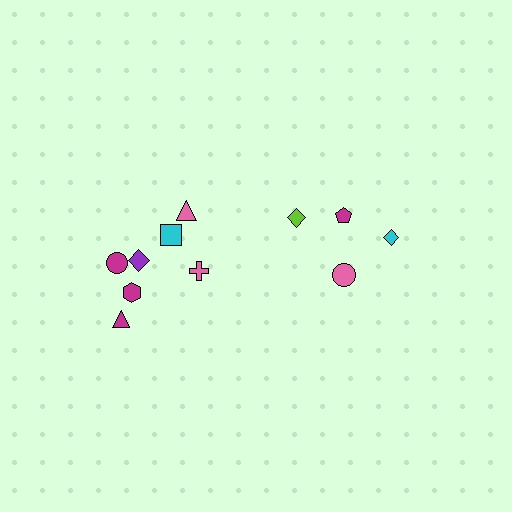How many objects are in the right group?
There are 4 objects.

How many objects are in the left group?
There are 7 objects.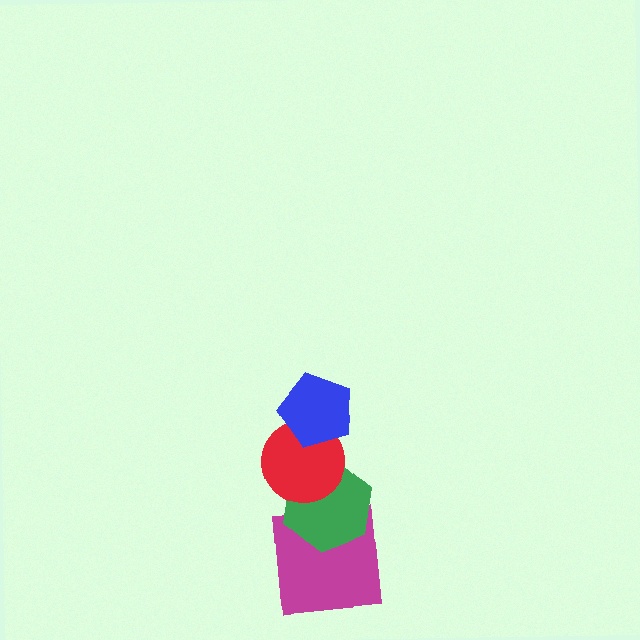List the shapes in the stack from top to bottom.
From top to bottom: the blue pentagon, the red circle, the green hexagon, the magenta square.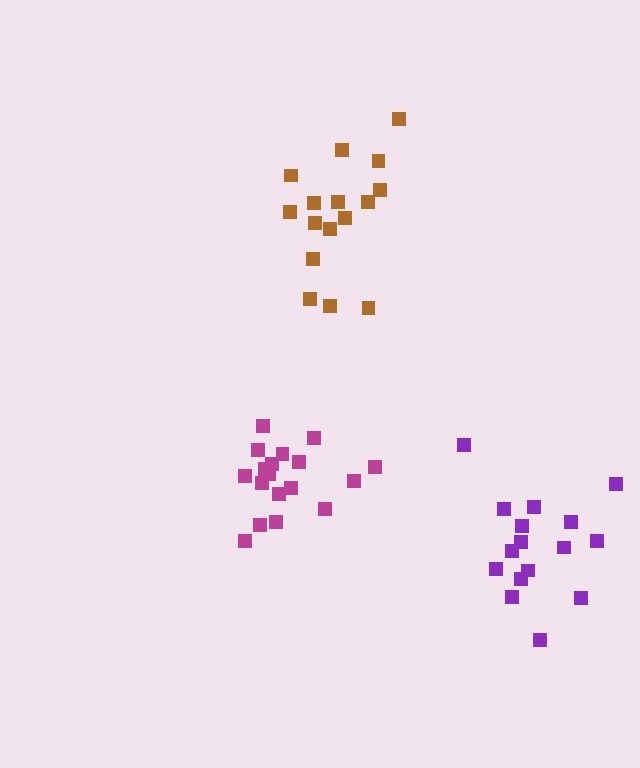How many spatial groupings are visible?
There are 3 spatial groupings.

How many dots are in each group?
Group 1: 16 dots, Group 2: 16 dots, Group 3: 18 dots (50 total).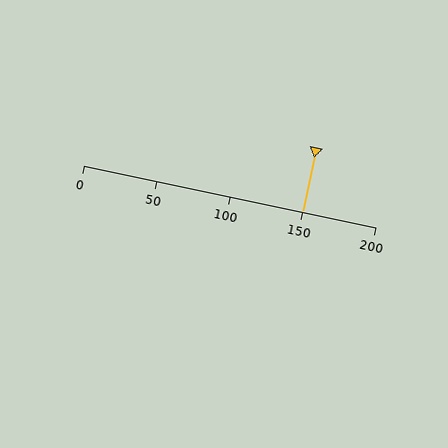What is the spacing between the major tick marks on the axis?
The major ticks are spaced 50 apart.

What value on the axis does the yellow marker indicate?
The marker indicates approximately 150.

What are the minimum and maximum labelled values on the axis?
The axis runs from 0 to 200.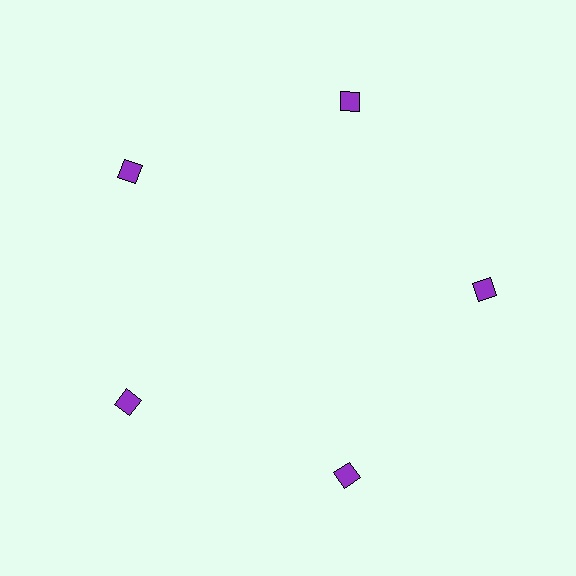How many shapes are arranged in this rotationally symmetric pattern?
There are 5 shapes, arranged in 5 groups of 1.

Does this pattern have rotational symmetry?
Yes, this pattern has 5-fold rotational symmetry. It looks the same after rotating 72 degrees around the center.